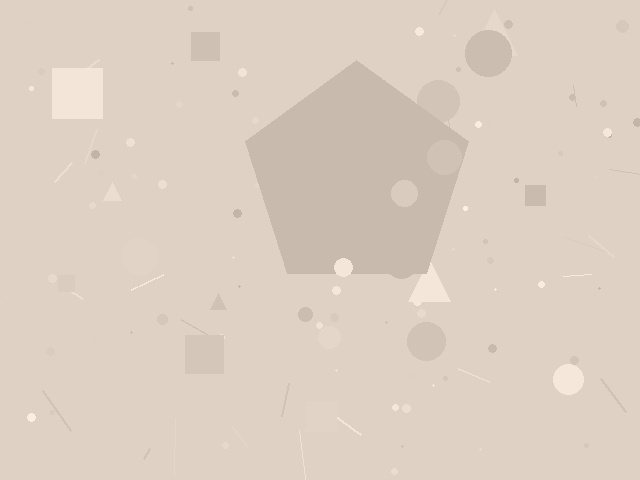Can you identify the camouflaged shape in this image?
The camouflaged shape is a pentagon.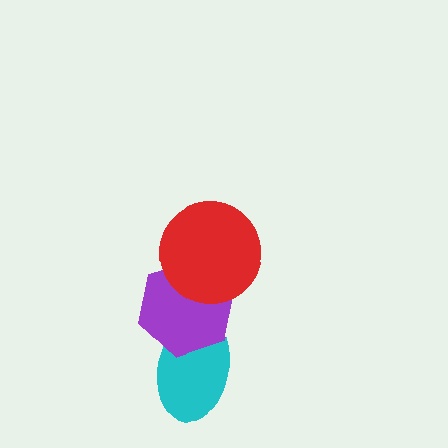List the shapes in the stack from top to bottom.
From top to bottom: the red circle, the purple hexagon, the cyan ellipse.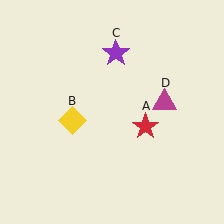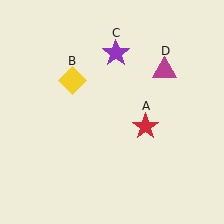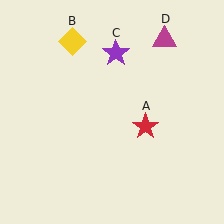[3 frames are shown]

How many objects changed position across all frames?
2 objects changed position: yellow diamond (object B), magenta triangle (object D).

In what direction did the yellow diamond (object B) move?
The yellow diamond (object B) moved up.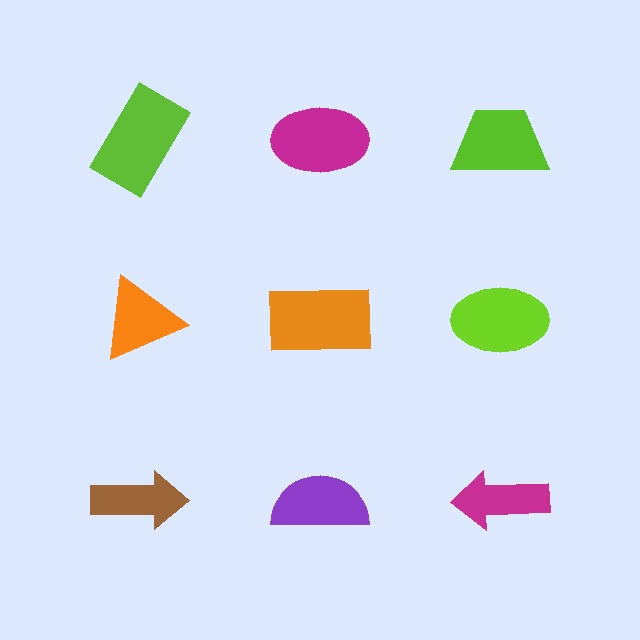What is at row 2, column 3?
A lime ellipse.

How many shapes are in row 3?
3 shapes.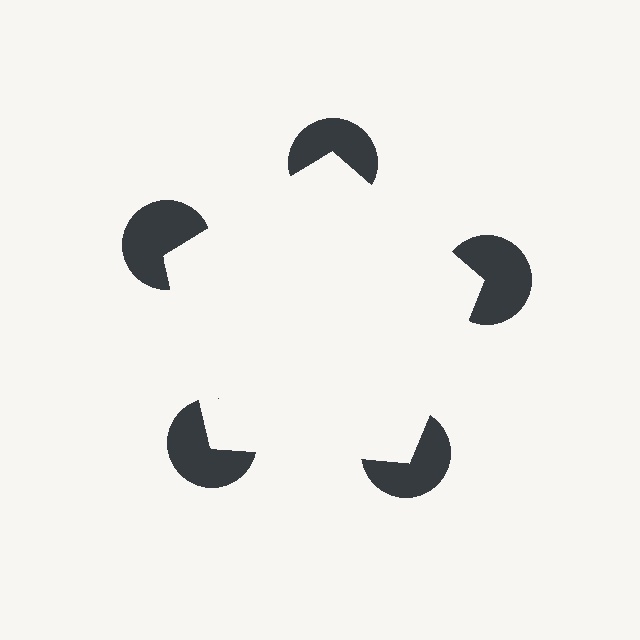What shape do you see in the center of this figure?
An illusory pentagon — its edges are inferred from the aligned wedge cuts in the pac-man discs, not physically drawn.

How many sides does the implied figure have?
5 sides.